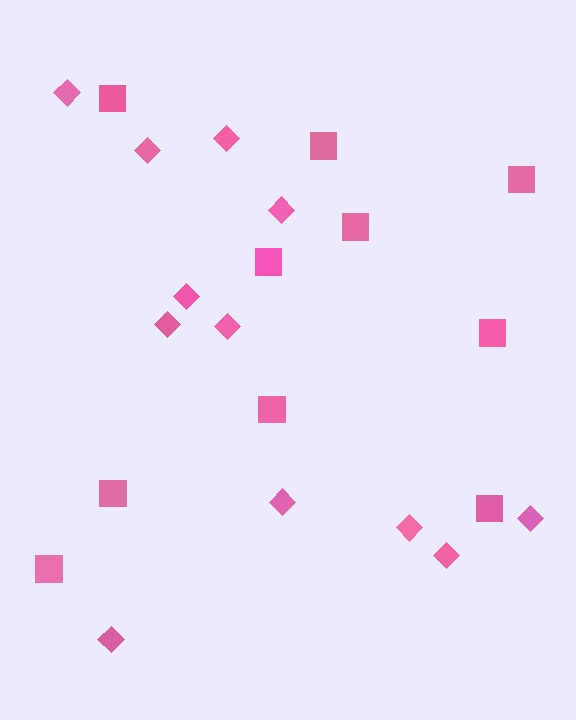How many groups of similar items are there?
There are 2 groups: one group of squares (10) and one group of diamonds (12).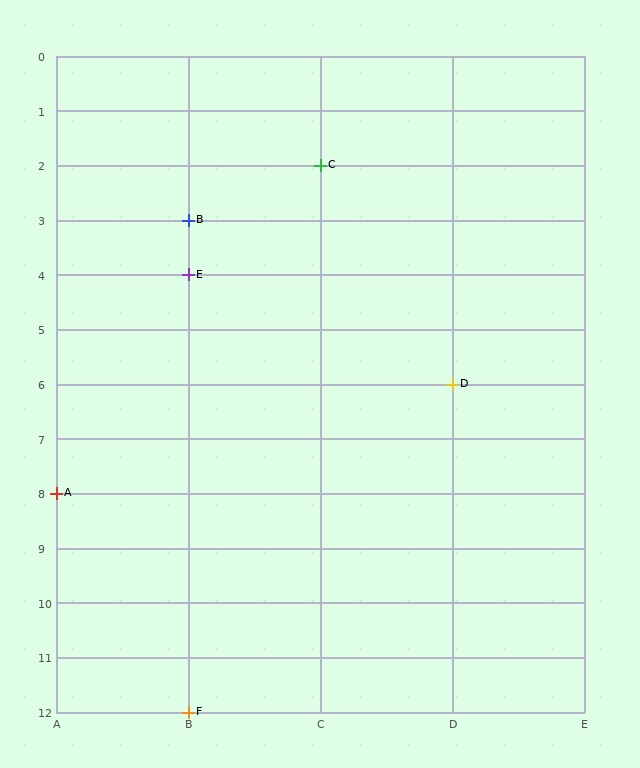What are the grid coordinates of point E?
Point E is at grid coordinates (B, 4).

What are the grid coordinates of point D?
Point D is at grid coordinates (D, 6).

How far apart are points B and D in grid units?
Points B and D are 2 columns and 3 rows apart (about 3.6 grid units diagonally).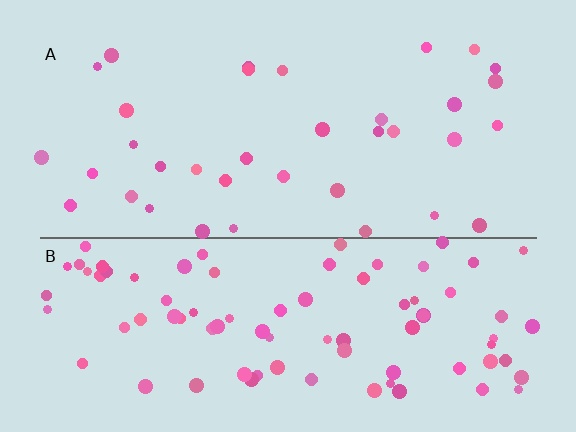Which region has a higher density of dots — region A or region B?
B (the bottom).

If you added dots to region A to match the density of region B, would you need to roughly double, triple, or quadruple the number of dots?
Approximately double.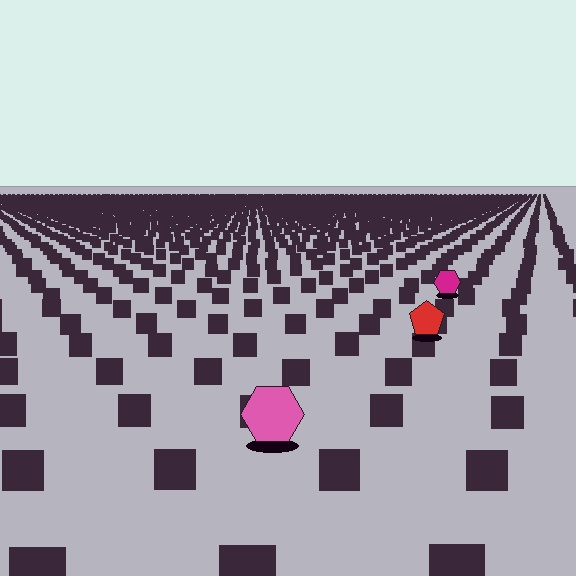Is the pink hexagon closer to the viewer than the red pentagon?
Yes. The pink hexagon is closer — you can tell from the texture gradient: the ground texture is coarser near it.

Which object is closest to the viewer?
The pink hexagon is closest. The texture marks near it are larger and more spread out.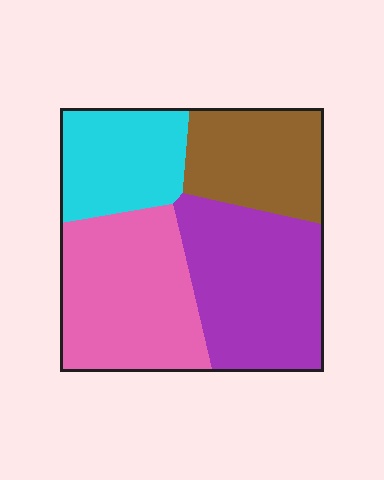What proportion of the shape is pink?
Pink takes up about one third (1/3) of the shape.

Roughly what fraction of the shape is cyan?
Cyan covers around 20% of the shape.